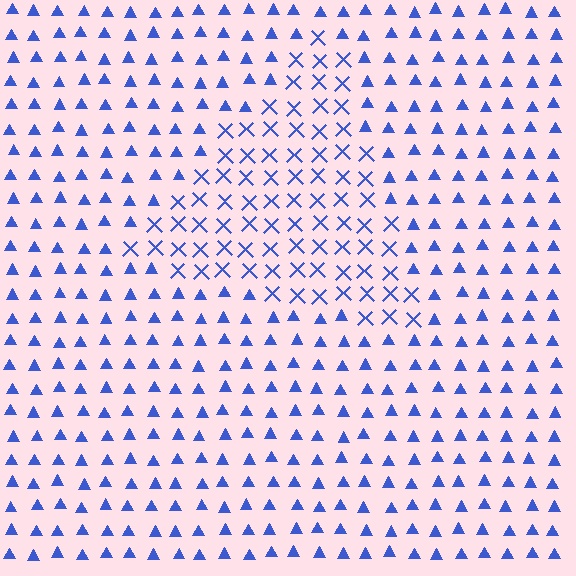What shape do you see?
I see a triangle.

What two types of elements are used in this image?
The image uses X marks inside the triangle region and triangles outside it.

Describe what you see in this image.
The image is filled with small blue elements arranged in a uniform grid. A triangle-shaped region contains X marks, while the surrounding area contains triangles. The boundary is defined purely by the change in element shape.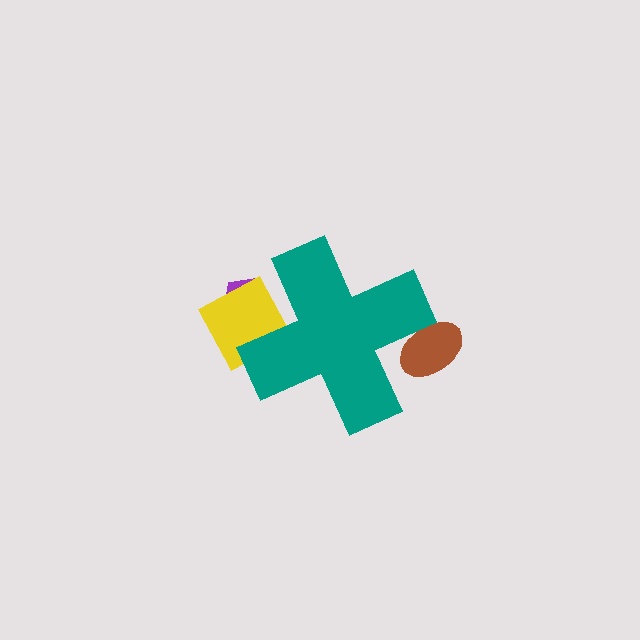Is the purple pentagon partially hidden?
Yes, the purple pentagon is partially hidden behind the teal cross.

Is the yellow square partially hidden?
Yes, the yellow square is partially hidden behind the teal cross.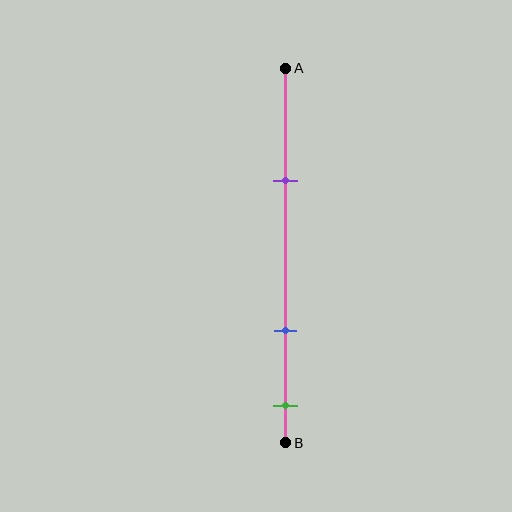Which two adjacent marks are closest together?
The blue and green marks are the closest adjacent pair.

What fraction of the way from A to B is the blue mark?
The blue mark is approximately 70% (0.7) of the way from A to B.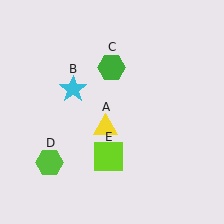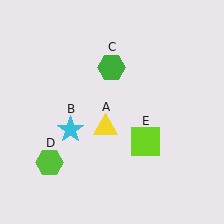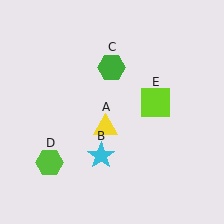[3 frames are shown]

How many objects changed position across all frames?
2 objects changed position: cyan star (object B), lime square (object E).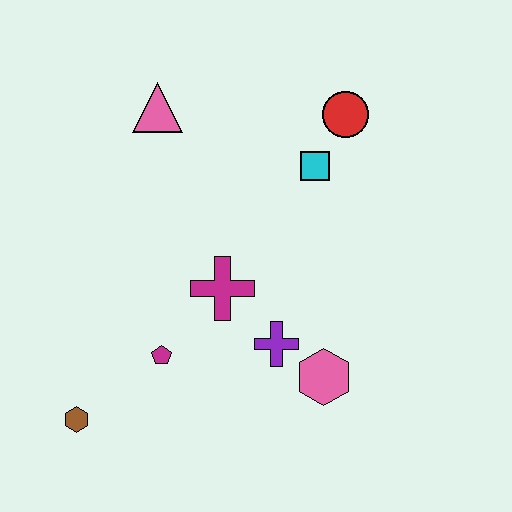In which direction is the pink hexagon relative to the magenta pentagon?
The pink hexagon is to the right of the magenta pentagon.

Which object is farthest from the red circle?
The brown hexagon is farthest from the red circle.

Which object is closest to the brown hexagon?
The magenta pentagon is closest to the brown hexagon.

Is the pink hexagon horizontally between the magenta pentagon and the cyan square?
No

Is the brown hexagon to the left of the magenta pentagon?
Yes